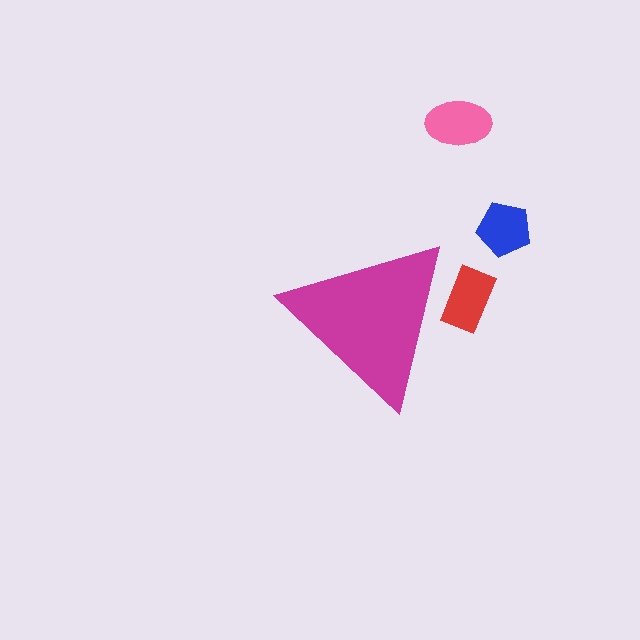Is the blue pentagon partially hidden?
No, the blue pentagon is fully visible.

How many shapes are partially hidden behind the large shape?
1 shape is partially hidden.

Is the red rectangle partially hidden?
Yes, the red rectangle is partially hidden behind the magenta triangle.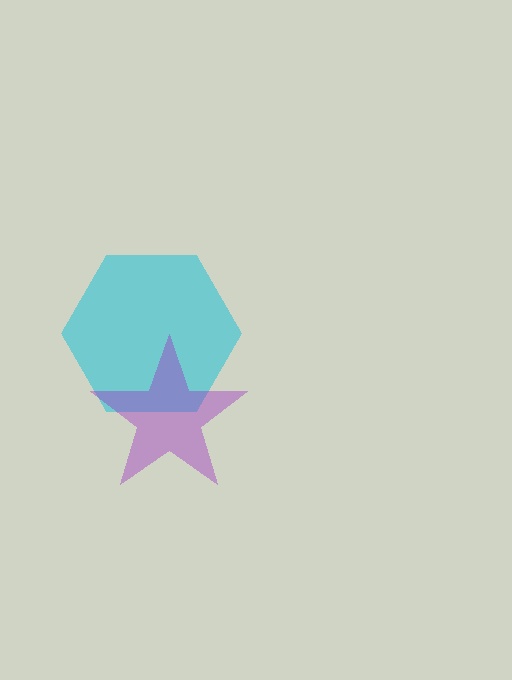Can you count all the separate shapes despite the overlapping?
Yes, there are 2 separate shapes.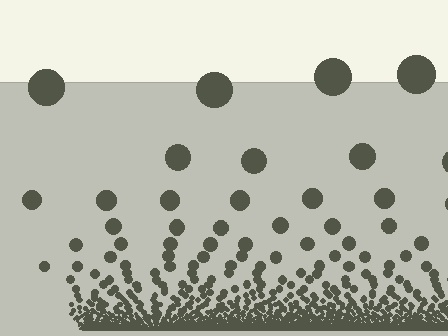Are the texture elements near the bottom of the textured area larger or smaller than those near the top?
Smaller. The gradient is inverted — elements near the bottom are smaller and denser.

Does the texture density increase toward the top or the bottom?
Density increases toward the bottom.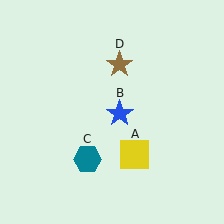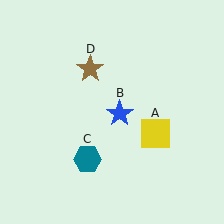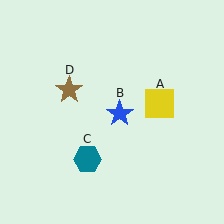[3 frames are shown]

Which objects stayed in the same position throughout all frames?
Blue star (object B) and teal hexagon (object C) remained stationary.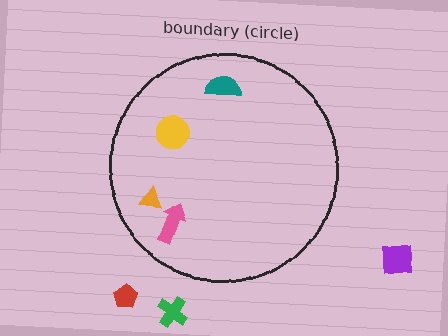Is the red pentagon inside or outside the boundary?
Outside.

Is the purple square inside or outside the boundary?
Outside.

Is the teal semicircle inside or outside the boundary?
Inside.